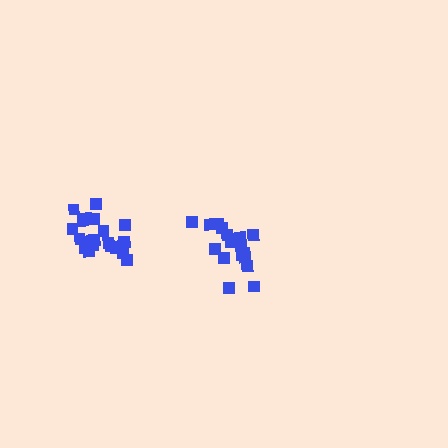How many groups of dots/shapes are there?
There are 2 groups.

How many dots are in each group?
Group 1: 20 dots, Group 2: 21 dots (41 total).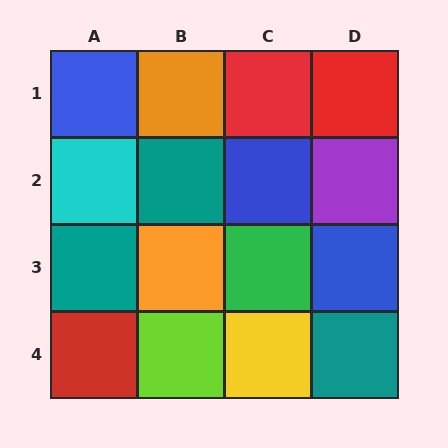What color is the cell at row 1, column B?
Orange.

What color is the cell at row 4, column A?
Red.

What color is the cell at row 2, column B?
Teal.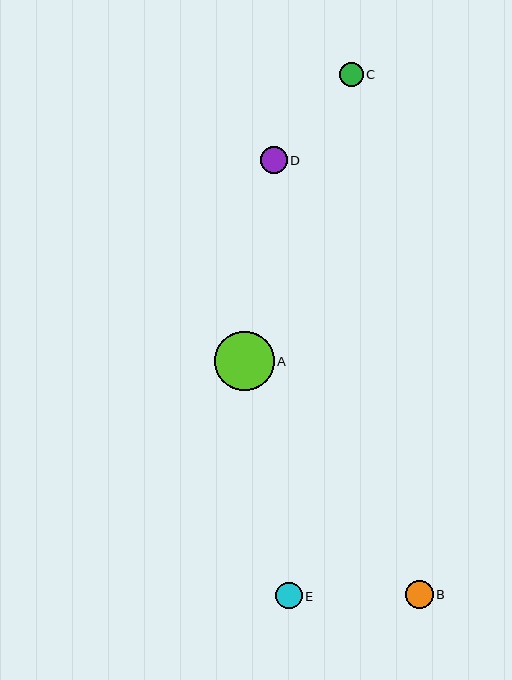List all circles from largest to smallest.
From largest to smallest: A, B, D, E, C.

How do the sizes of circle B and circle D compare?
Circle B and circle D are approximately the same size.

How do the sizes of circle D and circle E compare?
Circle D and circle E are approximately the same size.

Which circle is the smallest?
Circle C is the smallest with a size of approximately 24 pixels.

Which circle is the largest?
Circle A is the largest with a size of approximately 60 pixels.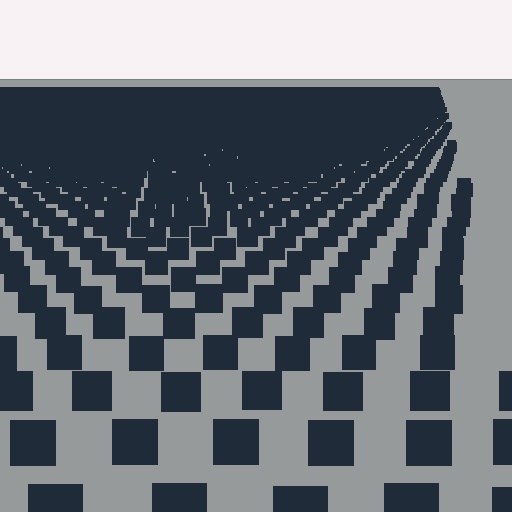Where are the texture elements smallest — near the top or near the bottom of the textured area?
Near the top.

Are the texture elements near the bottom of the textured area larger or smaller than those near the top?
Larger. Near the bottom, elements are closer to the viewer and appear at a bigger on-screen size.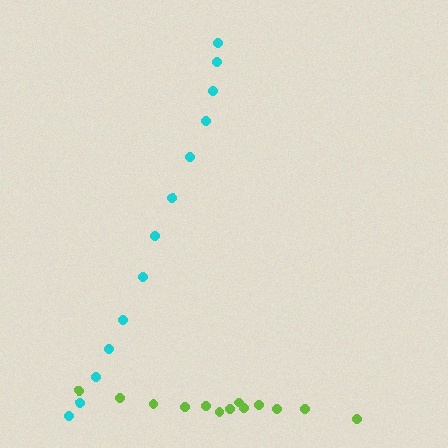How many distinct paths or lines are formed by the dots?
There are 2 distinct paths.